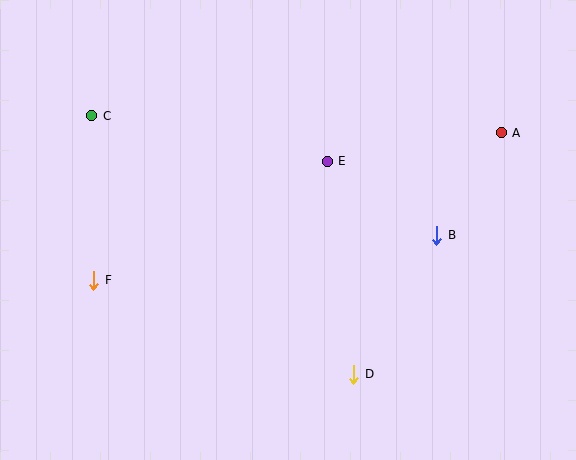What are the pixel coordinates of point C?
Point C is at (92, 116).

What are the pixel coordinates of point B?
Point B is at (437, 235).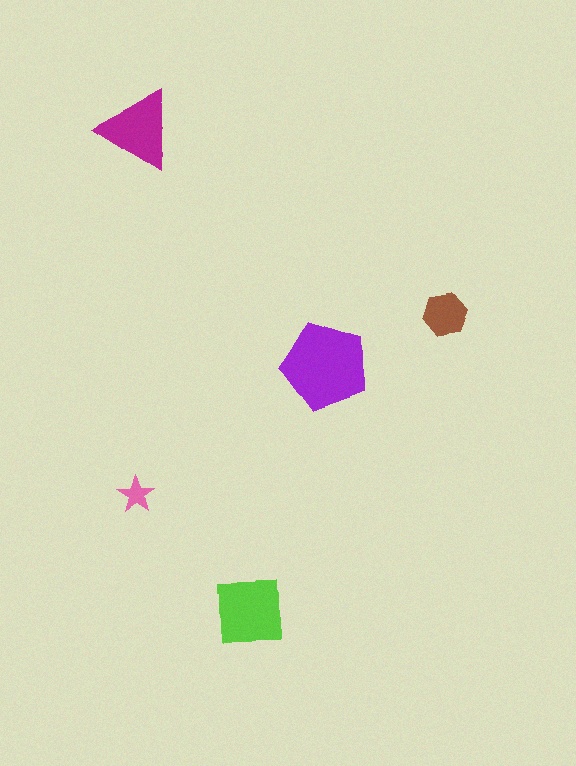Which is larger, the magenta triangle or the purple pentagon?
The purple pentagon.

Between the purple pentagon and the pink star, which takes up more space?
The purple pentagon.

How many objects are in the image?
There are 5 objects in the image.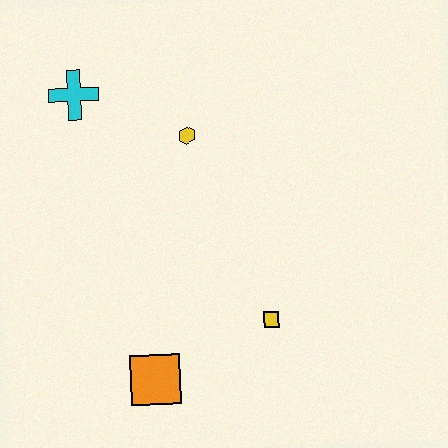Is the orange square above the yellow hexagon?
No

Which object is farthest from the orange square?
The cyan cross is farthest from the orange square.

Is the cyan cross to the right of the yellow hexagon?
No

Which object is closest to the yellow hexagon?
The cyan cross is closest to the yellow hexagon.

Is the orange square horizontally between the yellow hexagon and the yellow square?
No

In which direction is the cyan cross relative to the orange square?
The cyan cross is above the orange square.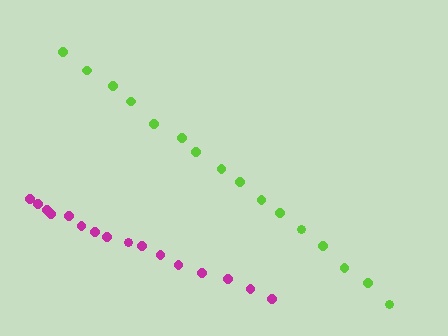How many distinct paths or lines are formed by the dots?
There are 2 distinct paths.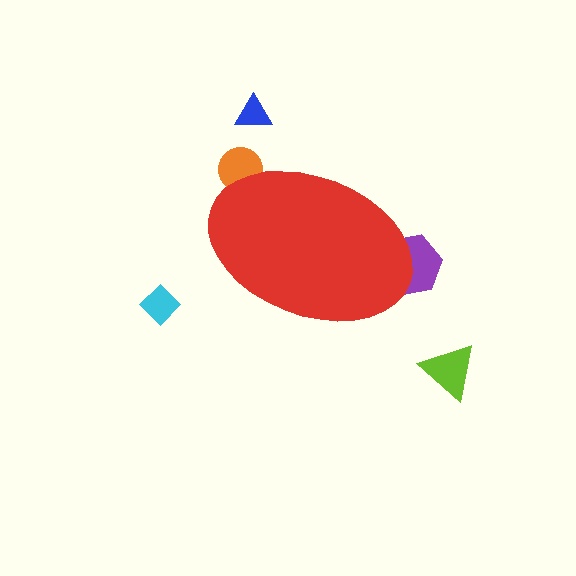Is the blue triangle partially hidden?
No, the blue triangle is fully visible.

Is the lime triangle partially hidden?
No, the lime triangle is fully visible.